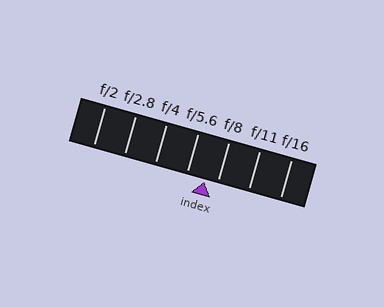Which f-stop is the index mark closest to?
The index mark is closest to f/8.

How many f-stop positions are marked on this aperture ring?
There are 7 f-stop positions marked.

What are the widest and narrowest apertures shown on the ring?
The widest aperture shown is f/2 and the narrowest is f/16.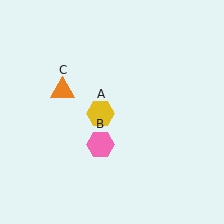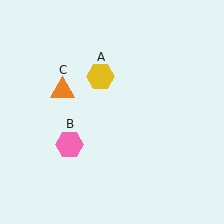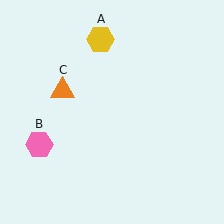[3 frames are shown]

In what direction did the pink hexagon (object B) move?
The pink hexagon (object B) moved left.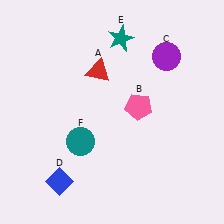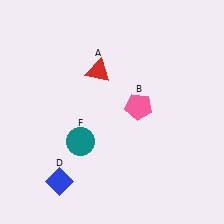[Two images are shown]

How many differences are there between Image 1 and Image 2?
There are 2 differences between the two images.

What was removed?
The purple circle (C), the teal star (E) were removed in Image 2.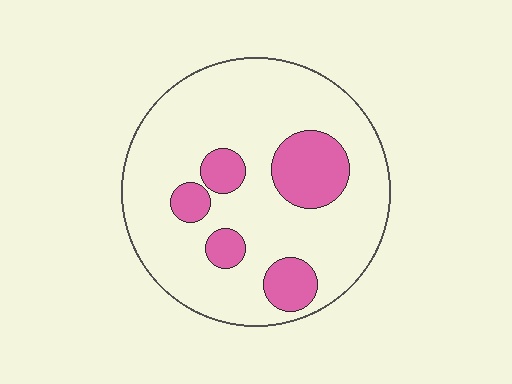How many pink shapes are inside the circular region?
5.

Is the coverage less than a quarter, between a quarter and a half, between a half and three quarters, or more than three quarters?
Less than a quarter.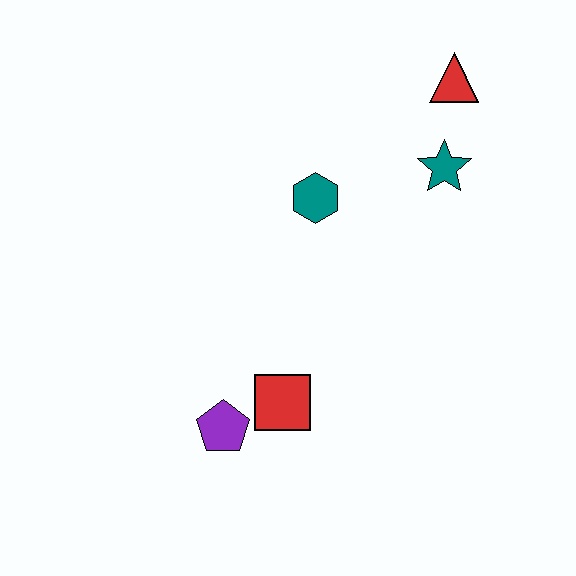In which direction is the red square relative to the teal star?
The red square is below the teal star.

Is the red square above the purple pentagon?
Yes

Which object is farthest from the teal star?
The purple pentagon is farthest from the teal star.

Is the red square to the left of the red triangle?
Yes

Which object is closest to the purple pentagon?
The red square is closest to the purple pentagon.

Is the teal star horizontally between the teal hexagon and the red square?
No